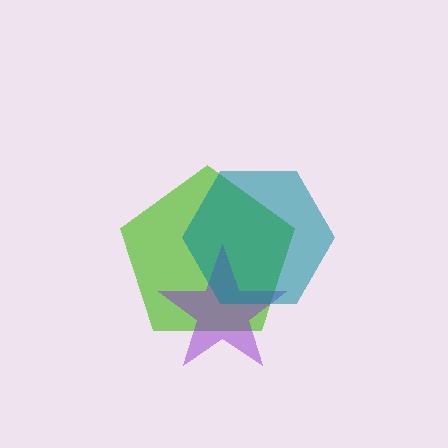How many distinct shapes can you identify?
There are 3 distinct shapes: a lime pentagon, a purple star, a teal hexagon.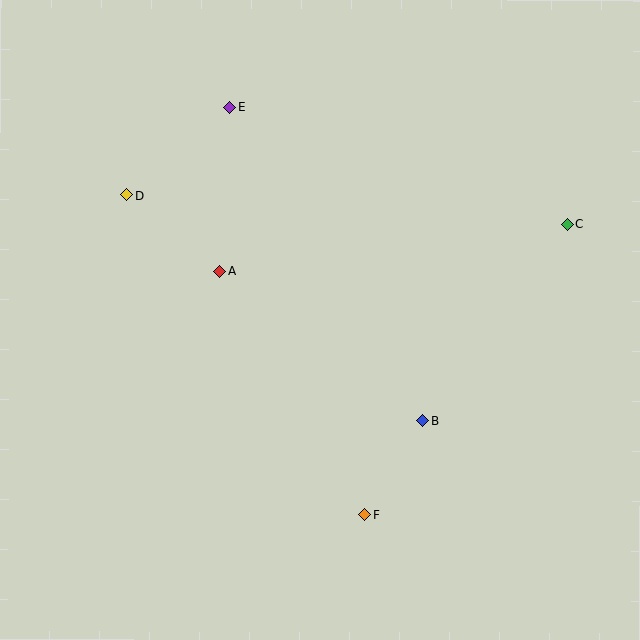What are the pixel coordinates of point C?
Point C is at (568, 224).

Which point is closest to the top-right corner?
Point C is closest to the top-right corner.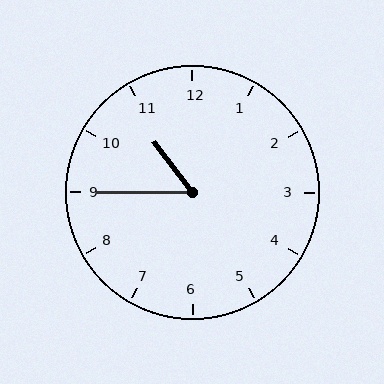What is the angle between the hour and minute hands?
Approximately 52 degrees.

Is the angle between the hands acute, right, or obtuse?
It is acute.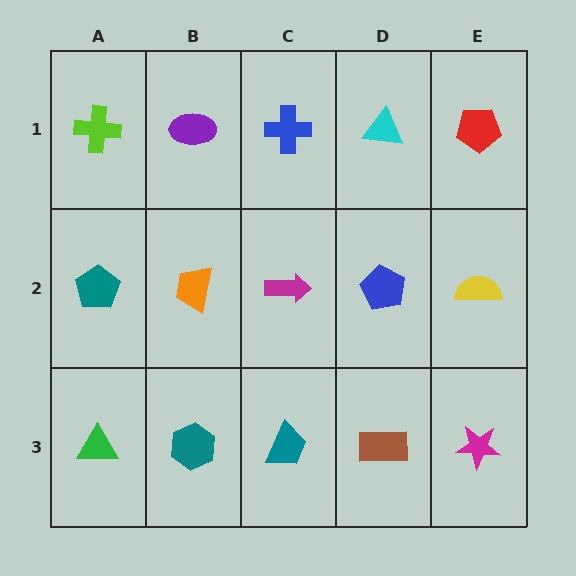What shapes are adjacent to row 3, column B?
An orange trapezoid (row 2, column B), a green triangle (row 3, column A), a teal trapezoid (row 3, column C).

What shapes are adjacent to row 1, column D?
A blue pentagon (row 2, column D), a blue cross (row 1, column C), a red pentagon (row 1, column E).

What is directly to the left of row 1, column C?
A purple ellipse.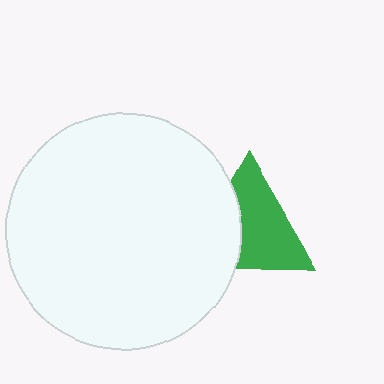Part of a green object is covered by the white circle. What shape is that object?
It is a triangle.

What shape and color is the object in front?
The object in front is a white circle.